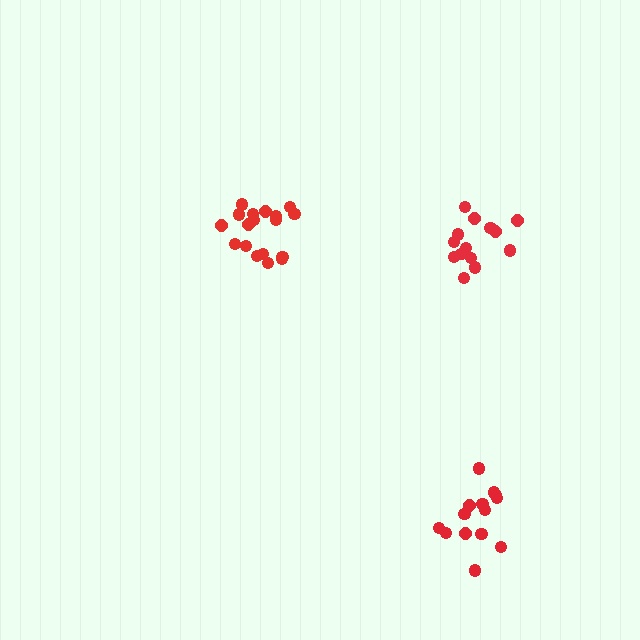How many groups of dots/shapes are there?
There are 3 groups.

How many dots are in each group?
Group 1: 14 dots, Group 2: 18 dots, Group 3: 14 dots (46 total).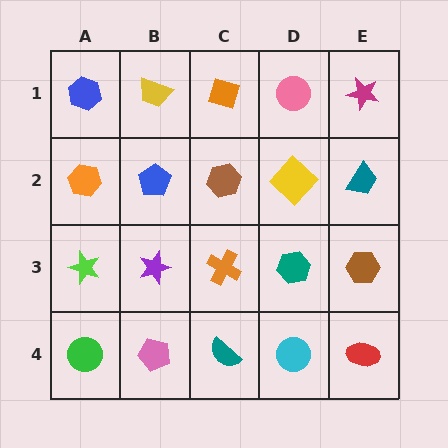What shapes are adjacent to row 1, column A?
An orange hexagon (row 2, column A), a yellow trapezoid (row 1, column B).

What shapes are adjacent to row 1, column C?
A brown hexagon (row 2, column C), a yellow trapezoid (row 1, column B), a pink circle (row 1, column D).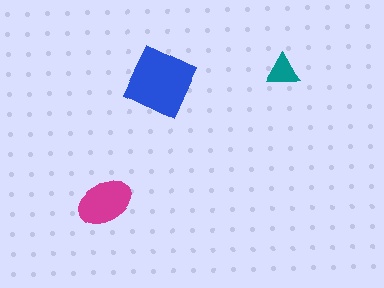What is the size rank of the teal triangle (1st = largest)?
3rd.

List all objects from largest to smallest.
The blue diamond, the magenta ellipse, the teal triangle.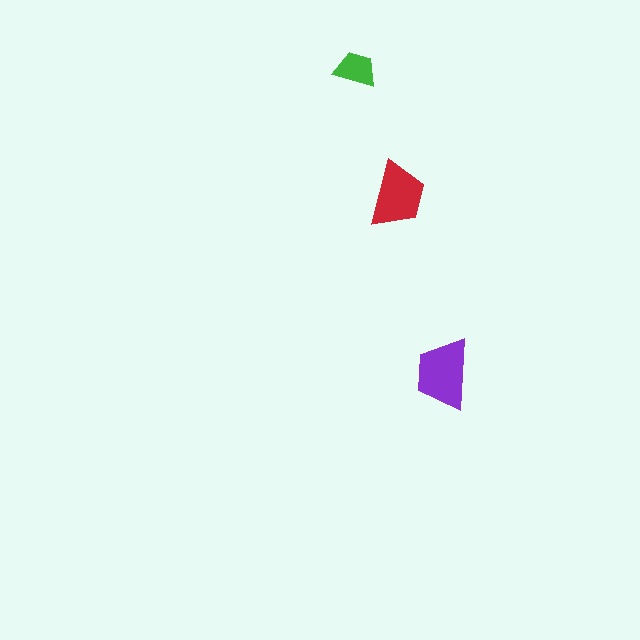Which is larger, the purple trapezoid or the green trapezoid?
The purple one.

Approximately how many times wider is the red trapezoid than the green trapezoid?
About 1.5 times wider.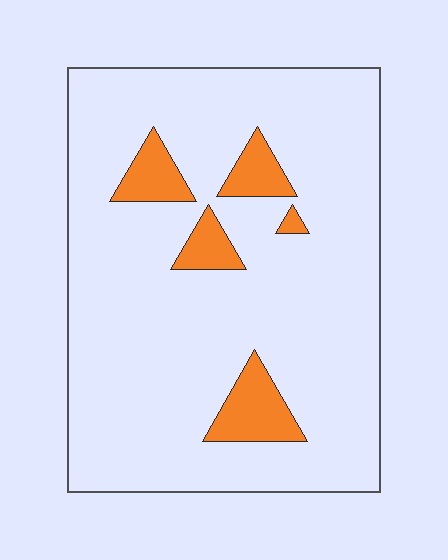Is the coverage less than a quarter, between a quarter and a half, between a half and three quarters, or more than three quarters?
Less than a quarter.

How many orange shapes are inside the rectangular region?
5.